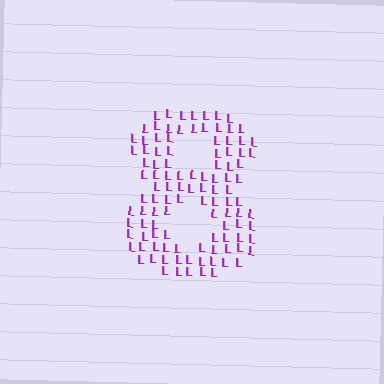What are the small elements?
The small elements are letter L's.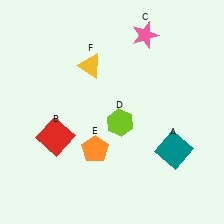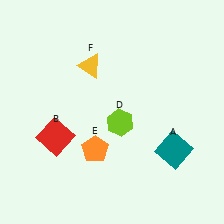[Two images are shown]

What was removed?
The pink star (C) was removed in Image 2.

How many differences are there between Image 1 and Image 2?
There is 1 difference between the two images.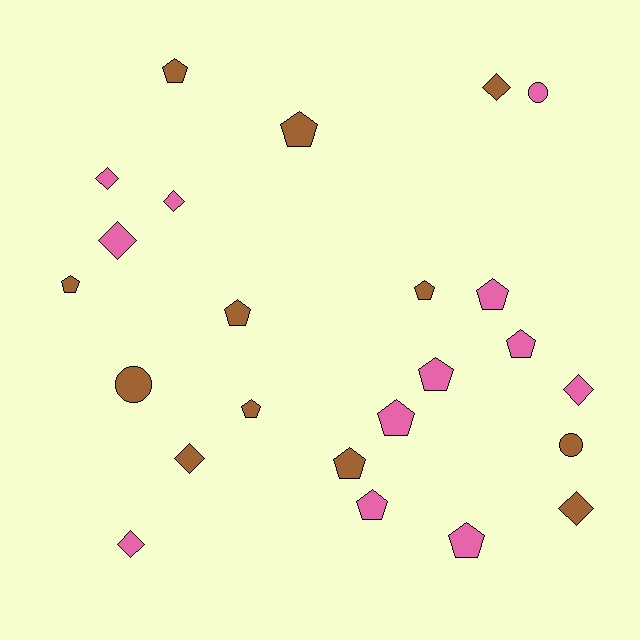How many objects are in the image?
There are 24 objects.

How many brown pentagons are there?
There are 7 brown pentagons.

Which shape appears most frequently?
Pentagon, with 13 objects.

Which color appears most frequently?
Brown, with 12 objects.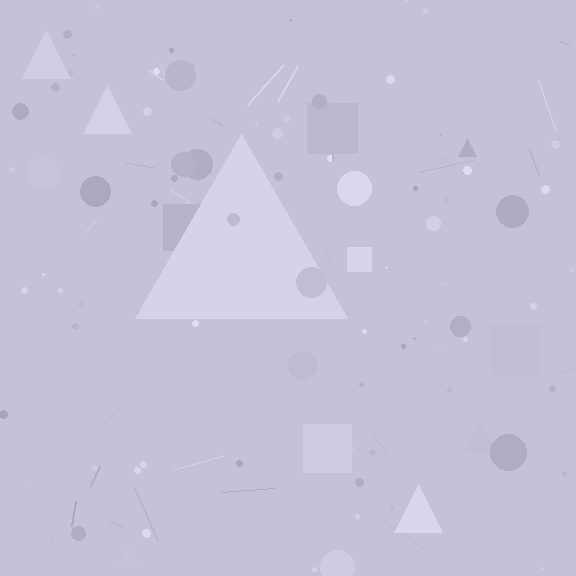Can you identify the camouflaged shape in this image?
The camouflaged shape is a triangle.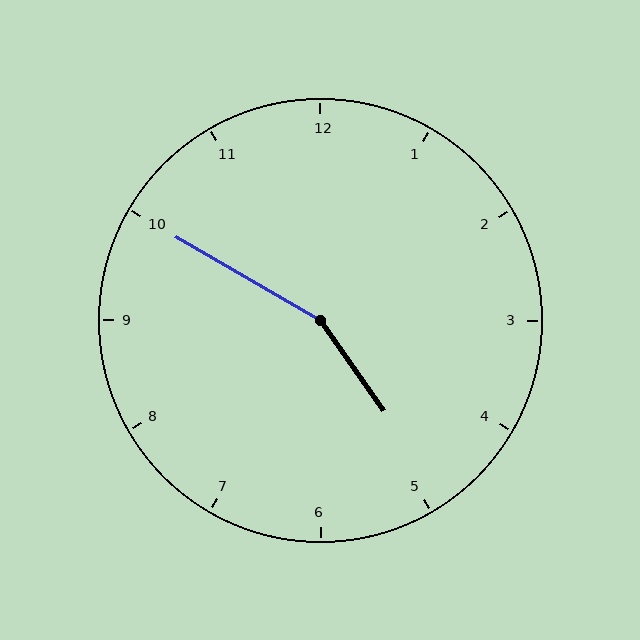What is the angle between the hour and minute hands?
Approximately 155 degrees.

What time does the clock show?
4:50.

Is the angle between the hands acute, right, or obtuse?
It is obtuse.